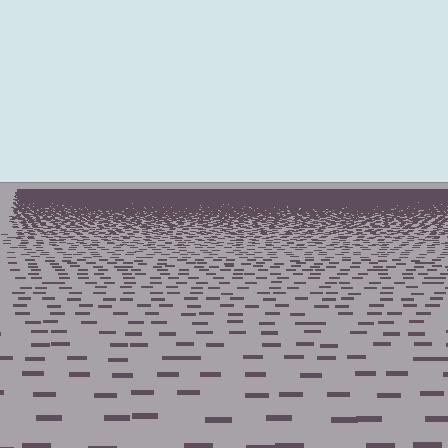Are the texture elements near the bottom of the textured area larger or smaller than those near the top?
Larger. Near the bottom, elements are closer to the viewer and appear at a bigger on-screen size.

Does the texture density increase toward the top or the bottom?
Density increases toward the top.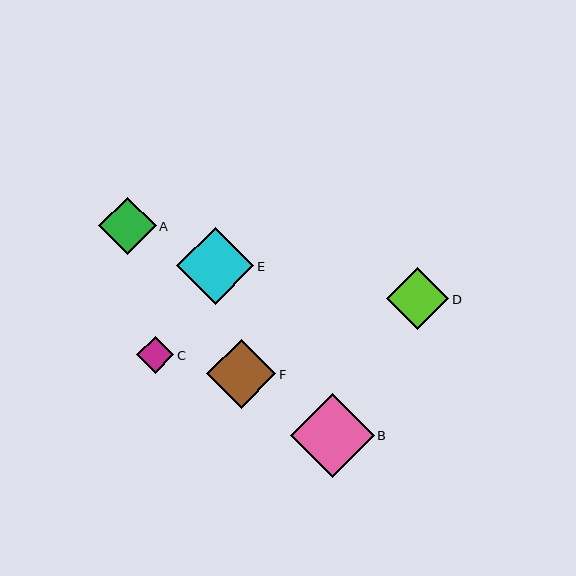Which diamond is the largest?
Diamond B is the largest with a size of approximately 84 pixels.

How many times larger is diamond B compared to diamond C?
Diamond B is approximately 2.3 times the size of diamond C.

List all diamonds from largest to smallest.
From largest to smallest: B, E, F, D, A, C.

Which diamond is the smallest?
Diamond C is the smallest with a size of approximately 37 pixels.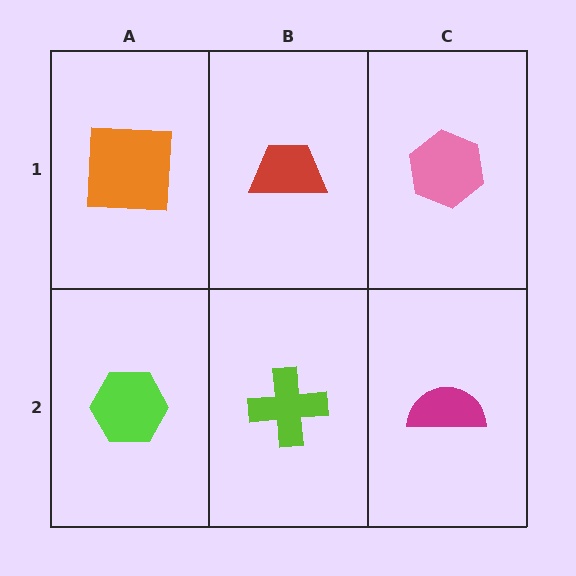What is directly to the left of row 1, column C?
A red trapezoid.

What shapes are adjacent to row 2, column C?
A pink hexagon (row 1, column C), a lime cross (row 2, column B).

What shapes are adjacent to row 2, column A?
An orange square (row 1, column A), a lime cross (row 2, column B).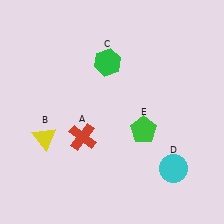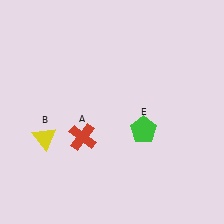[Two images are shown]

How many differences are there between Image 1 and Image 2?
There are 2 differences between the two images.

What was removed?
The cyan circle (D), the green hexagon (C) were removed in Image 2.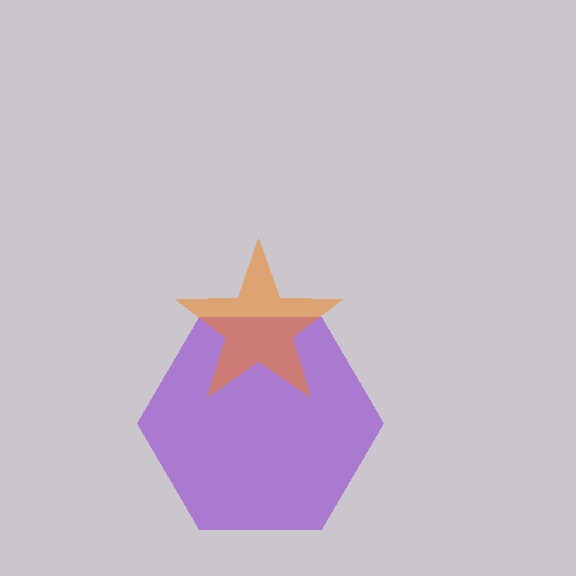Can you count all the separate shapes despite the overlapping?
Yes, there are 2 separate shapes.